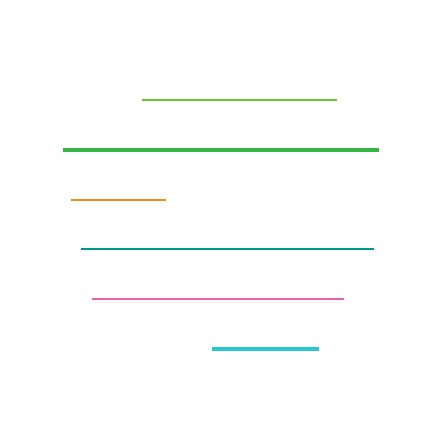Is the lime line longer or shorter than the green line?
The green line is longer than the lime line.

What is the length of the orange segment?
The orange segment is approximately 94 pixels long.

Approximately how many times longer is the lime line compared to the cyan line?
The lime line is approximately 1.9 times the length of the cyan line.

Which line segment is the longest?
The green line is the longest at approximately 315 pixels.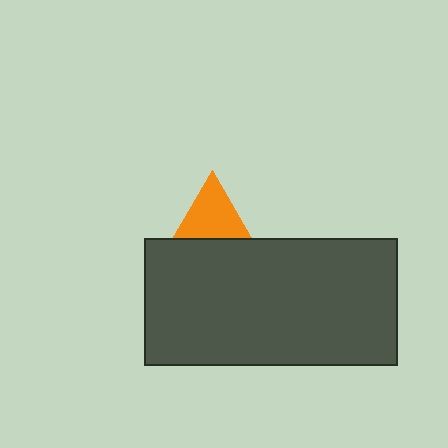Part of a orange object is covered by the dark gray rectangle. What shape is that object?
It is a triangle.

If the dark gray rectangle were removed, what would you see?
You would see the complete orange triangle.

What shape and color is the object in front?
The object in front is a dark gray rectangle.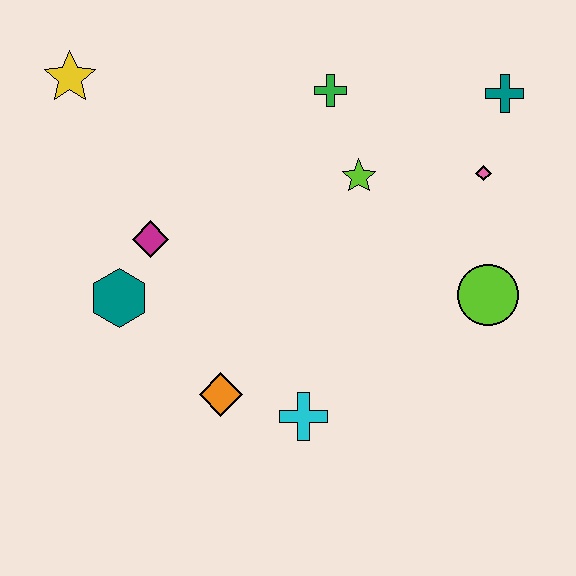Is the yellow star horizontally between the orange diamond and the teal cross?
No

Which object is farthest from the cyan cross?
The yellow star is farthest from the cyan cross.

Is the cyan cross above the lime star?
No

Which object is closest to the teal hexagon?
The magenta diamond is closest to the teal hexagon.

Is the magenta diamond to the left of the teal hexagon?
No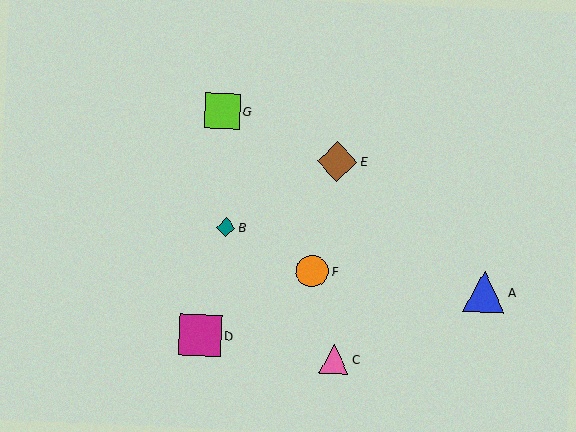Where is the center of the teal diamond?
The center of the teal diamond is at (226, 228).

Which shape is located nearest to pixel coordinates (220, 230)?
The teal diamond (labeled B) at (226, 228) is nearest to that location.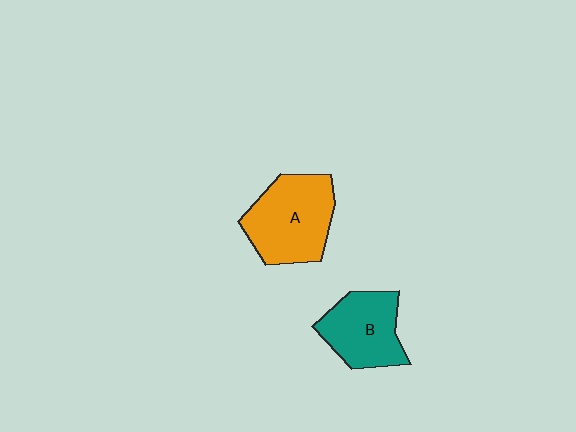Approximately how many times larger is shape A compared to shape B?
Approximately 1.3 times.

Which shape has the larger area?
Shape A (orange).